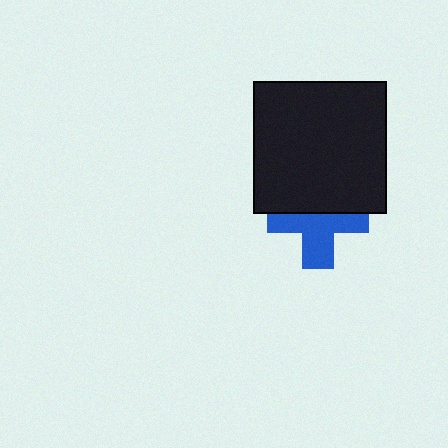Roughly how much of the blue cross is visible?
About half of it is visible (roughly 58%).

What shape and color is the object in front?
The object in front is a black square.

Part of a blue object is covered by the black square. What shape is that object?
It is a cross.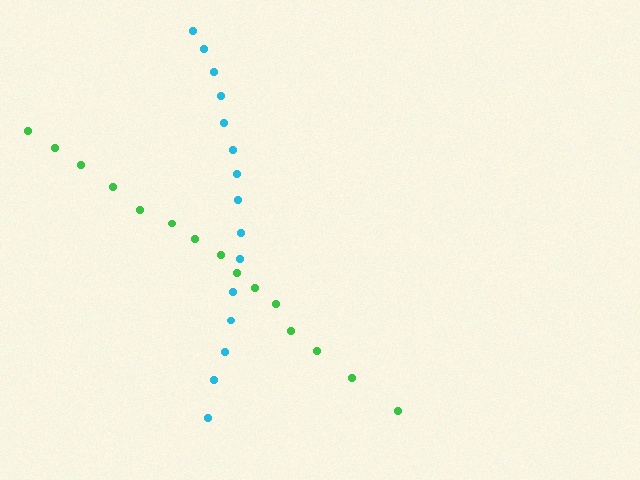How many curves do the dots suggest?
There are 2 distinct paths.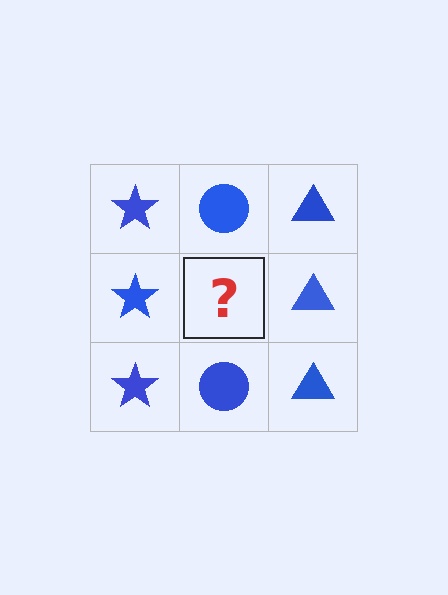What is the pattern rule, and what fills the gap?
The rule is that each column has a consistent shape. The gap should be filled with a blue circle.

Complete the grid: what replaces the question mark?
The question mark should be replaced with a blue circle.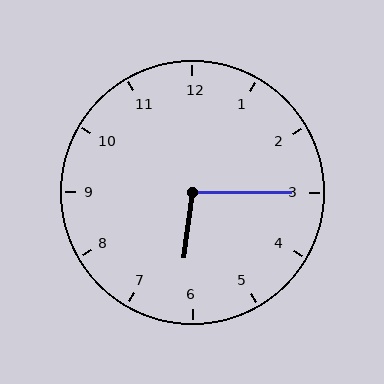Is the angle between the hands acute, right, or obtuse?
It is obtuse.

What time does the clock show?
6:15.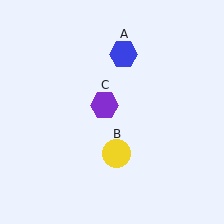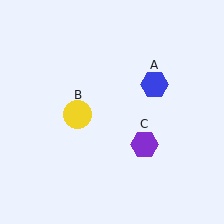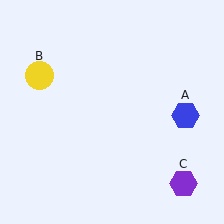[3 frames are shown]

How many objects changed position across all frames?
3 objects changed position: blue hexagon (object A), yellow circle (object B), purple hexagon (object C).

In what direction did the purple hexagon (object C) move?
The purple hexagon (object C) moved down and to the right.